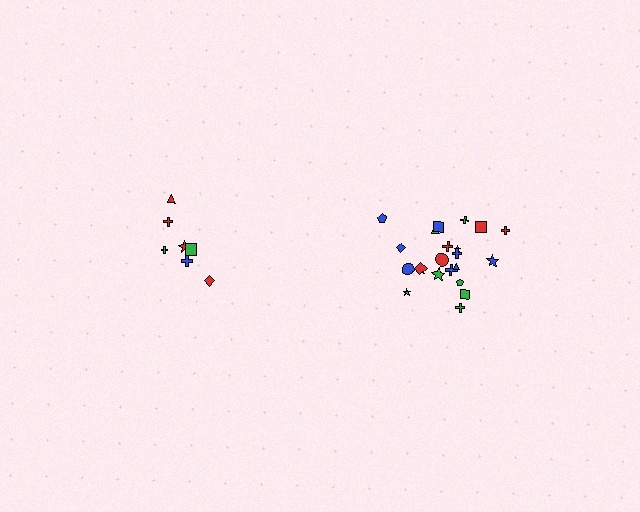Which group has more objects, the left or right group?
The right group.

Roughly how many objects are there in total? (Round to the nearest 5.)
Roughly 30 objects in total.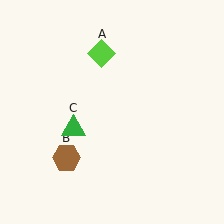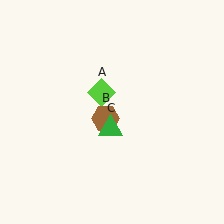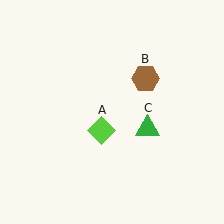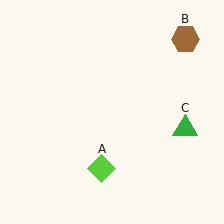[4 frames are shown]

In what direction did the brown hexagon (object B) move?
The brown hexagon (object B) moved up and to the right.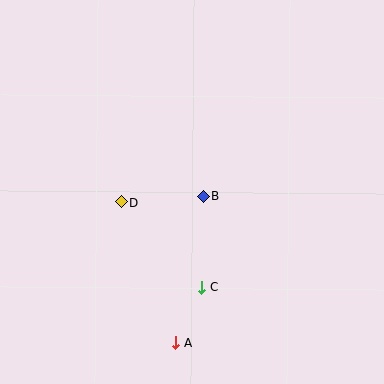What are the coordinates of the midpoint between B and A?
The midpoint between B and A is at (189, 269).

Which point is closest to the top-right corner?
Point B is closest to the top-right corner.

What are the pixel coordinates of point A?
Point A is at (176, 343).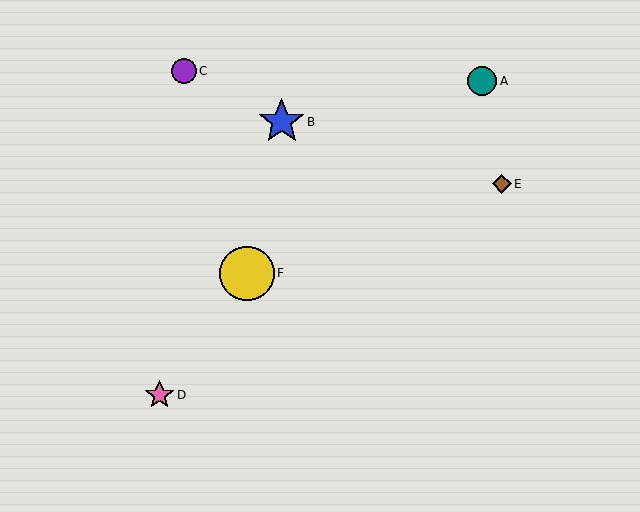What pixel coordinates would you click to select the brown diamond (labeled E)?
Click at (502, 184) to select the brown diamond E.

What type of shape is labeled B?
Shape B is a blue star.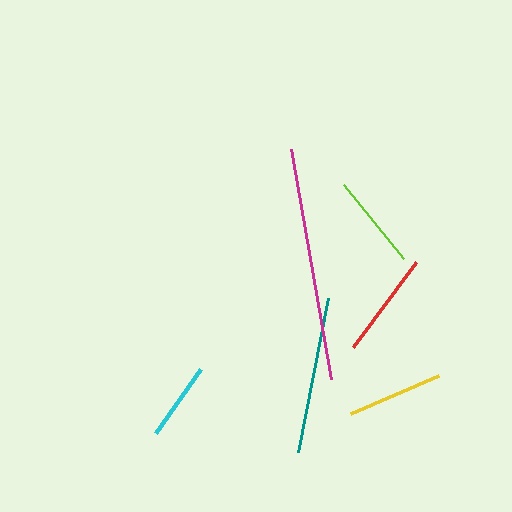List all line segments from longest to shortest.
From longest to shortest: magenta, teal, red, yellow, lime, cyan.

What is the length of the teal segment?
The teal segment is approximately 157 pixels long.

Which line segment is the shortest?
The cyan line is the shortest at approximately 78 pixels.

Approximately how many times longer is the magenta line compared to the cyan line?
The magenta line is approximately 3.0 times the length of the cyan line.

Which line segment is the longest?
The magenta line is the longest at approximately 234 pixels.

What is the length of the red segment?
The red segment is approximately 105 pixels long.